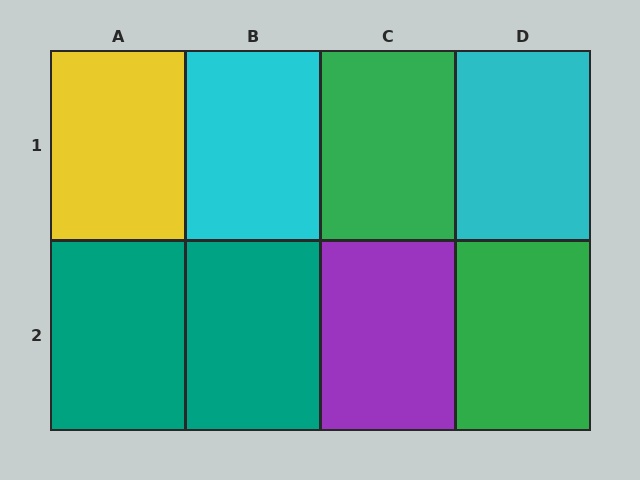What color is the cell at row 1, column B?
Cyan.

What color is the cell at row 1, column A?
Yellow.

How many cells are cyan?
2 cells are cyan.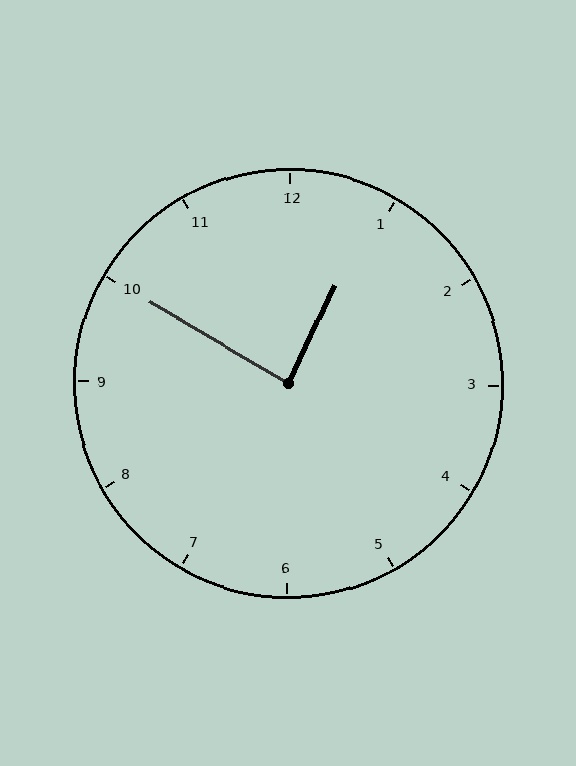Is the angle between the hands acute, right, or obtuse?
It is right.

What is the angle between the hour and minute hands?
Approximately 85 degrees.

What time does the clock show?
12:50.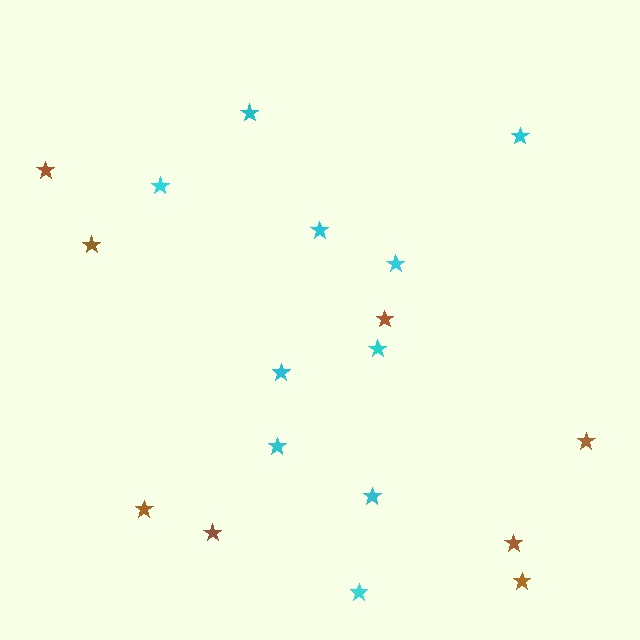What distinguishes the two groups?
There are 2 groups: one group of cyan stars (10) and one group of brown stars (8).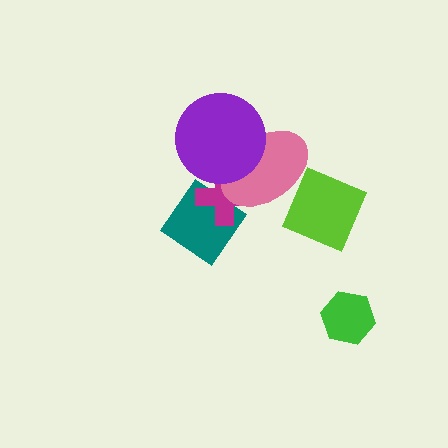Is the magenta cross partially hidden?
Yes, it is partially covered by another shape.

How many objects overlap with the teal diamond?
2 objects overlap with the teal diamond.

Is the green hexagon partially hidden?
No, no other shape covers it.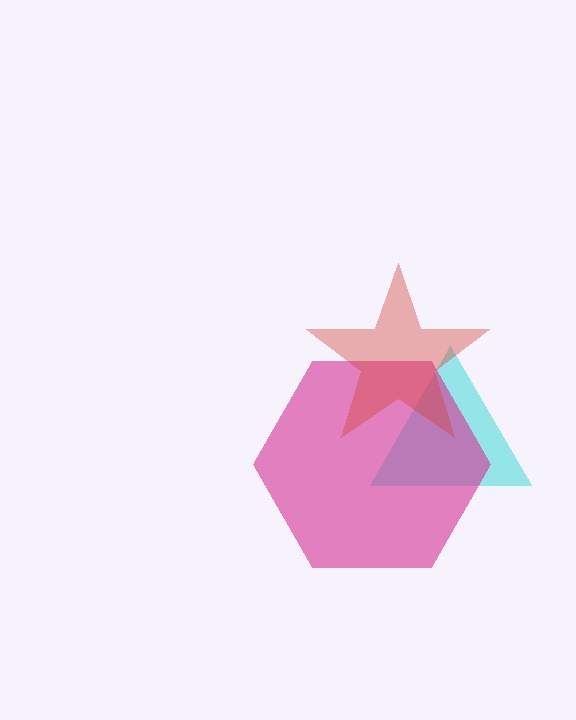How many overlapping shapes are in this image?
There are 3 overlapping shapes in the image.